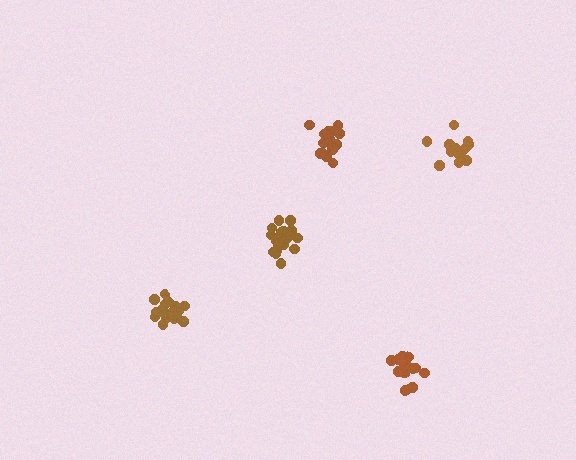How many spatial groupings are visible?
There are 5 spatial groupings.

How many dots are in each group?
Group 1: 15 dots, Group 2: 19 dots, Group 3: 20 dots, Group 4: 20 dots, Group 5: 15 dots (89 total).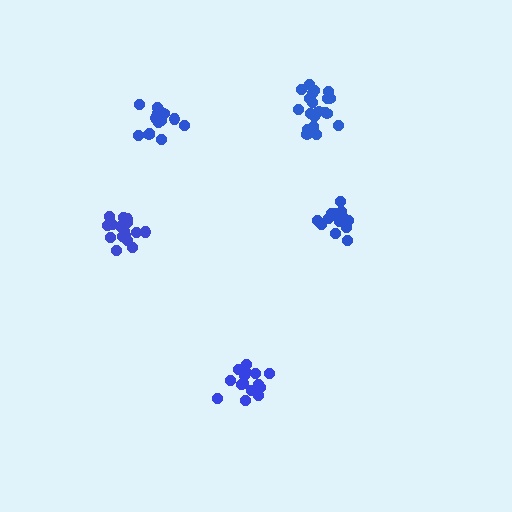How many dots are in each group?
Group 1: 17 dots, Group 2: 18 dots, Group 3: 18 dots, Group 4: 14 dots, Group 5: 20 dots (87 total).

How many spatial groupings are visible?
There are 5 spatial groupings.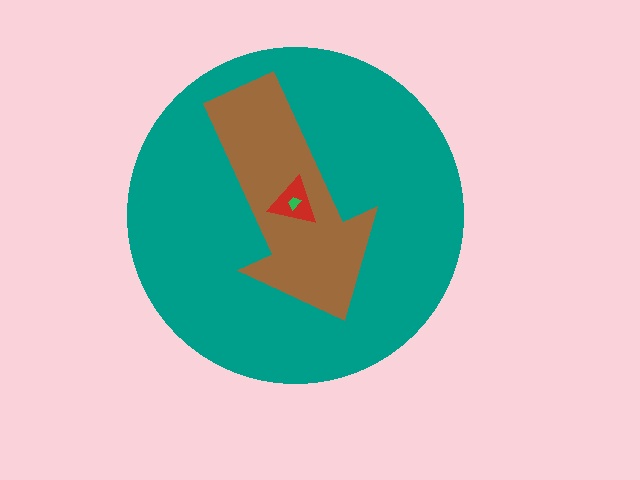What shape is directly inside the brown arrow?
The red triangle.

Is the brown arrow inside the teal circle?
Yes.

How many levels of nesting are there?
4.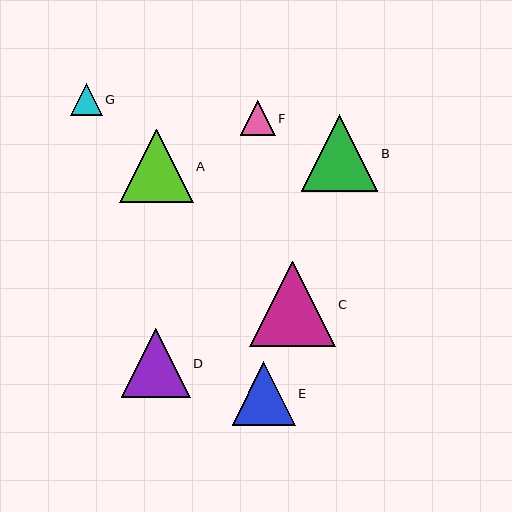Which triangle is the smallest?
Triangle G is the smallest with a size of approximately 32 pixels.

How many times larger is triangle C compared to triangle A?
Triangle C is approximately 1.2 times the size of triangle A.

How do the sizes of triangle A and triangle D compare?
Triangle A and triangle D are approximately the same size.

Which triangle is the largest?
Triangle C is the largest with a size of approximately 85 pixels.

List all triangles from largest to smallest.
From largest to smallest: C, B, A, D, E, F, G.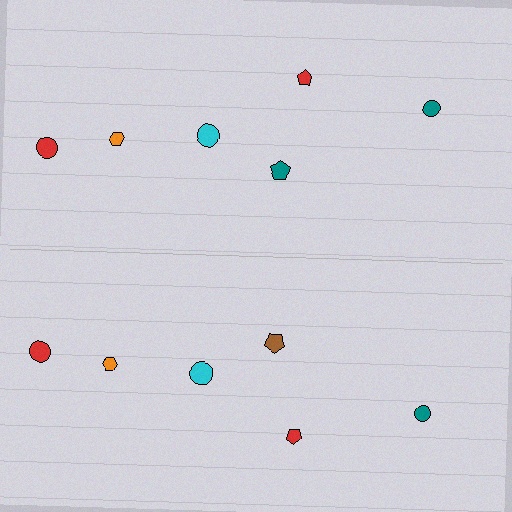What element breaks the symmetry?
The brown pentagon on the bottom side breaks the symmetry — its mirror counterpart is teal.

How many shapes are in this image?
There are 12 shapes in this image.